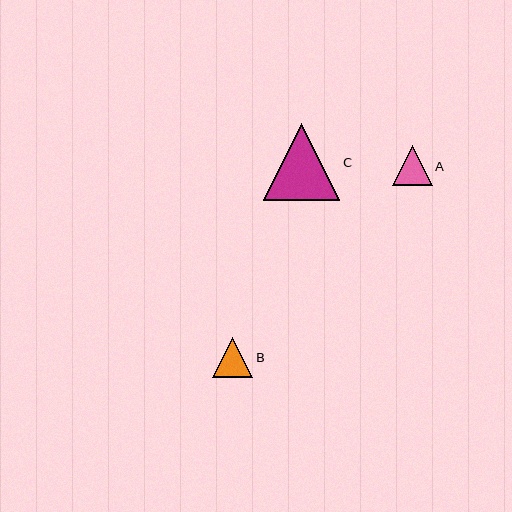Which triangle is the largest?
Triangle C is the largest with a size of approximately 77 pixels.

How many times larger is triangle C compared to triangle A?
Triangle C is approximately 1.9 times the size of triangle A.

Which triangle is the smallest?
Triangle A is the smallest with a size of approximately 40 pixels.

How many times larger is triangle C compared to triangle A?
Triangle C is approximately 1.9 times the size of triangle A.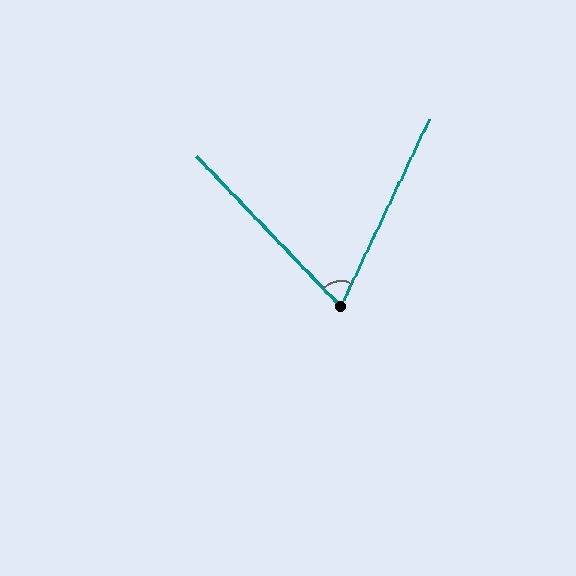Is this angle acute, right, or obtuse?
It is acute.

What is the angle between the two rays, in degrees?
Approximately 69 degrees.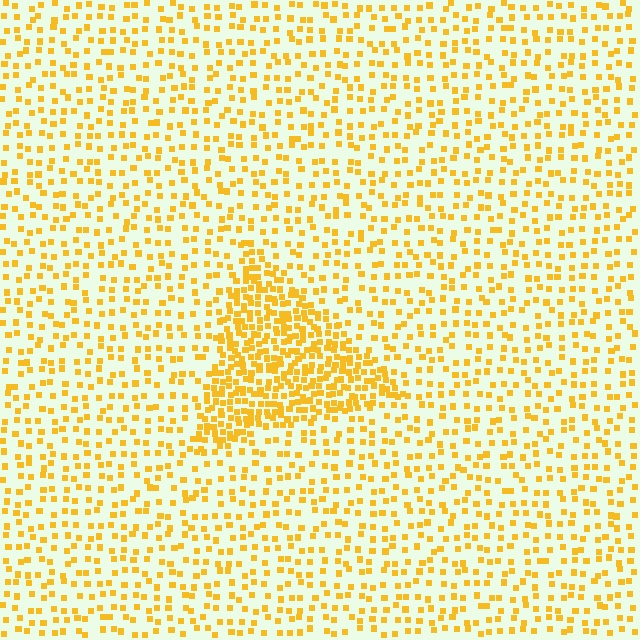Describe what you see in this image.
The image contains small yellow elements arranged at two different densities. A triangle-shaped region is visible where the elements are more densely packed than the surrounding area.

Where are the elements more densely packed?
The elements are more densely packed inside the triangle boundary.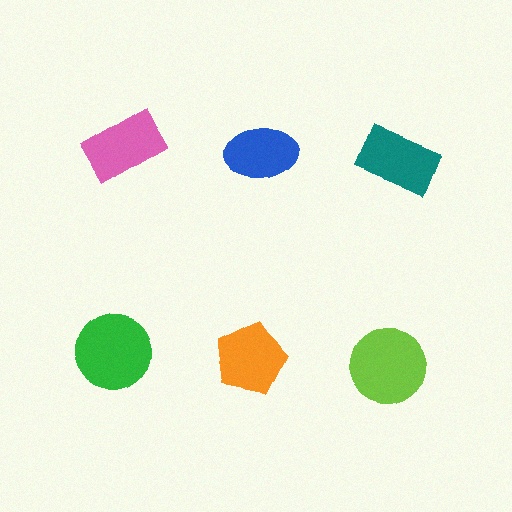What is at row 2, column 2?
An orange pentagon.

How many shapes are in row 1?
3 shapes.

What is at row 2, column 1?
A green circle.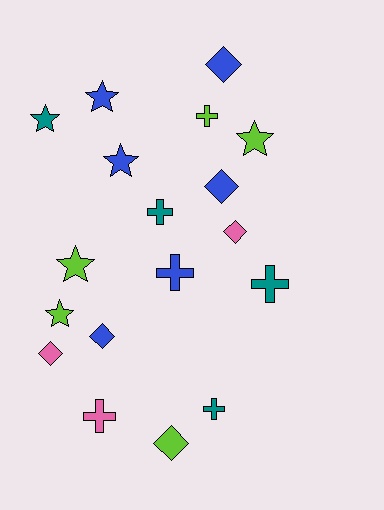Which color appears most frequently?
Blue, with 6 objects.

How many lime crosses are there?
There is 1 lime cross.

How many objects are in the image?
There are 18 objects.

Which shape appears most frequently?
Star, with 6 objects.